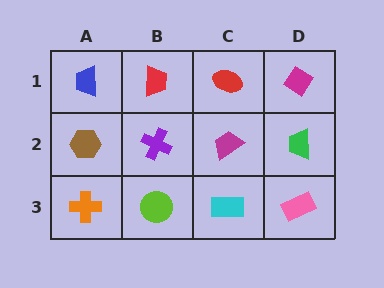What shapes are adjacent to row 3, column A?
A brown hexagon (row 2, column A), a lime circle (row 3, column B).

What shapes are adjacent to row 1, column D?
A green trapezoid (row 2, column D), a red ellipse (row 1, column C).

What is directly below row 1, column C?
A magenta trapezoid.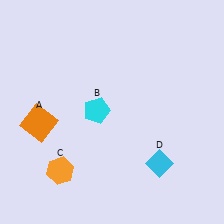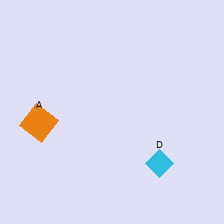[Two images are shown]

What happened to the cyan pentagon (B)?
The cyan pentagon (B) was removed in Image 2. It was in the top-left area of Image 1.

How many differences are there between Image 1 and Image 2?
There are 2 differences between the two images.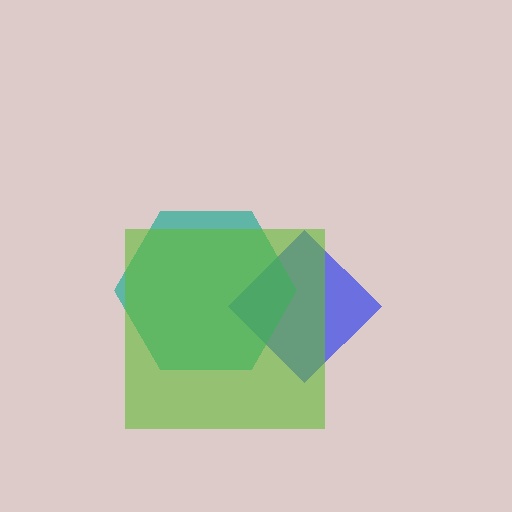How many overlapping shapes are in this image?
There are 3 overlapping shapes in the image.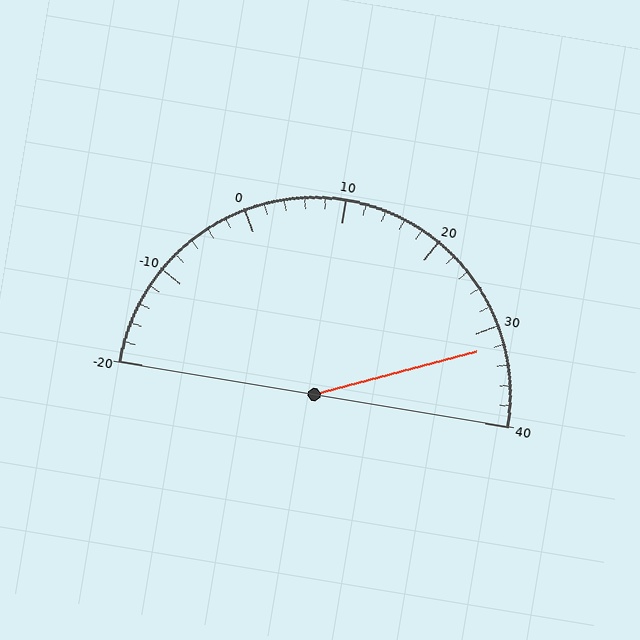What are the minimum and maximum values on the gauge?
The gauge ranges from -20 to 40.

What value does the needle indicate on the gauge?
The needle indicates approximately 32.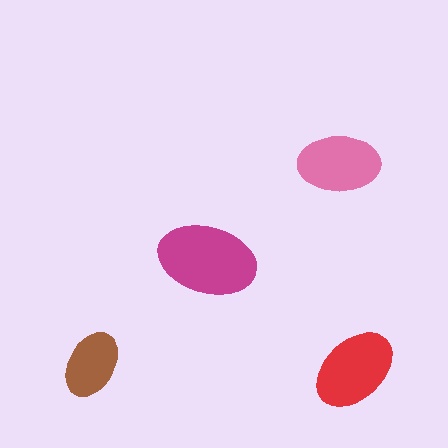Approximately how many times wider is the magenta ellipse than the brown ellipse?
About 1.5 times wider.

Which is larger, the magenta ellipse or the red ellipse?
The magenta one.